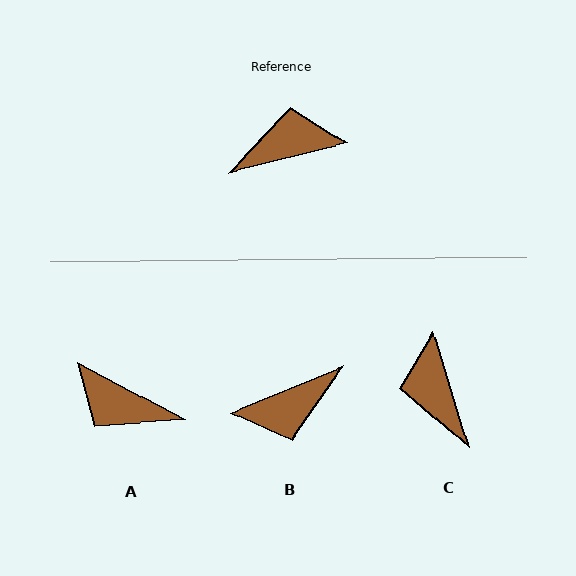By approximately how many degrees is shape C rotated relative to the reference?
Approximately 93 degrees counter-clockwise.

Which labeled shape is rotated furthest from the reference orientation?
B, about 172 degrees away.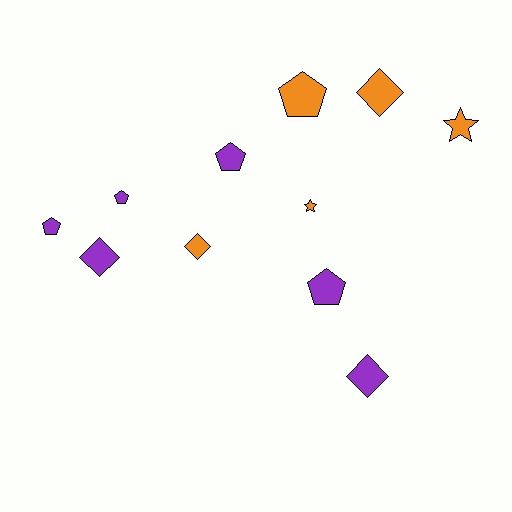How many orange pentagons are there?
There is 1 orange pentagon.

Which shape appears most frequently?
Pentagon, with 5 objects.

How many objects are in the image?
There are 11 objects.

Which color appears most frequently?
Purple, with 6 objects.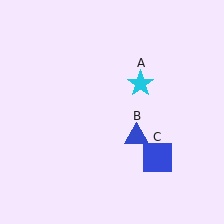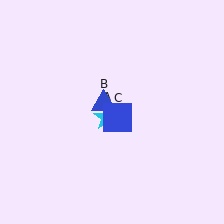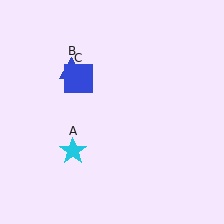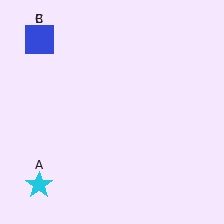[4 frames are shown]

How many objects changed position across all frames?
3 objects changed position: cyan star (object A), blue triangle (object B), blue square (object C).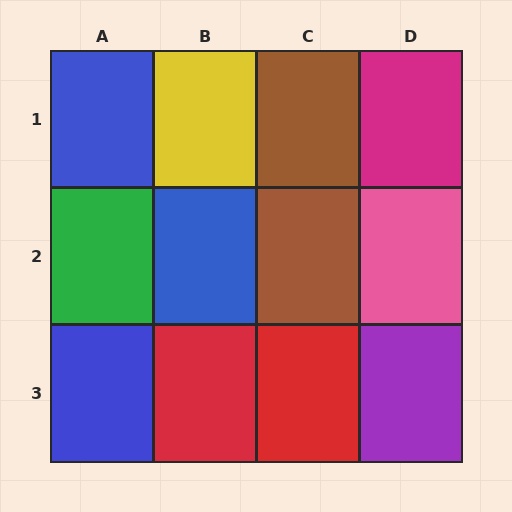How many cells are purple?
1 cell is purple.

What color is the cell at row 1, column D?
Magenta.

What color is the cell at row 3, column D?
Purple.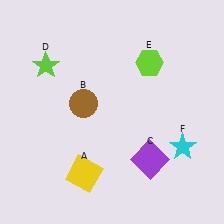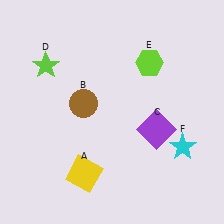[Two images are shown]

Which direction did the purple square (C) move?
The purple square (C) moved up.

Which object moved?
The purple square (C) moved up.